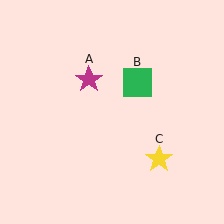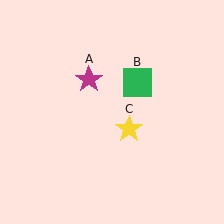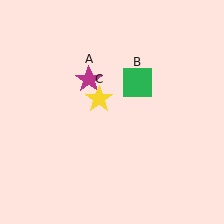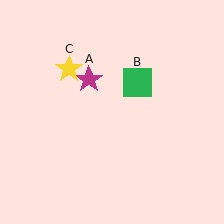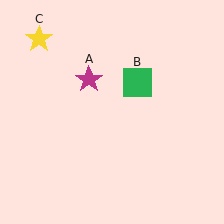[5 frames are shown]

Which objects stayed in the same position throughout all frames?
Magenta star (object A) and green square (object B) remained stationary.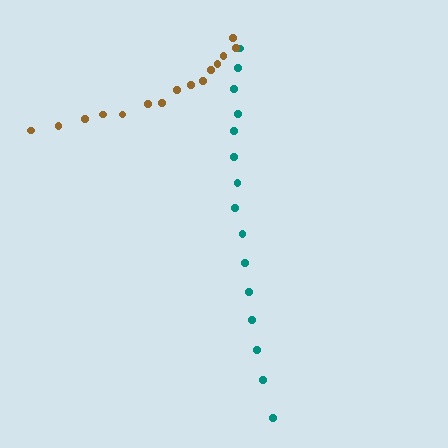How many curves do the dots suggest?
There are 2 distinct paths.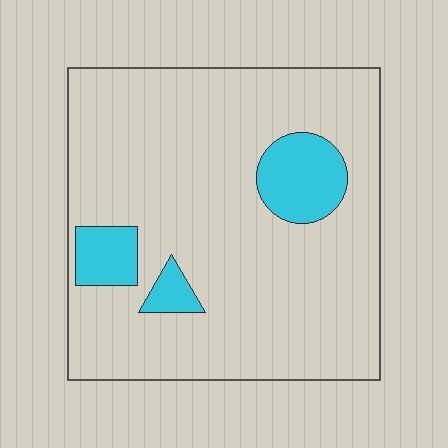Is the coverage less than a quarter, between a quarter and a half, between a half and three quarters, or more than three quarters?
Less than a quarter.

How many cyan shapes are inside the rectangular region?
3.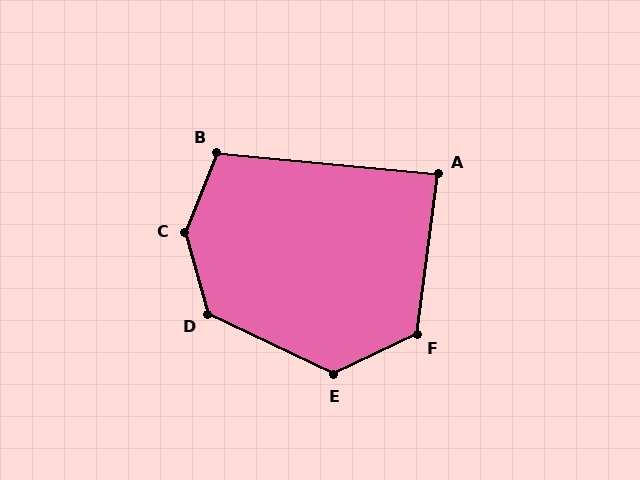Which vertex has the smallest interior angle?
A, at approximately 88 degrees.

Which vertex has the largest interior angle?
C, at approximately 143 degrees.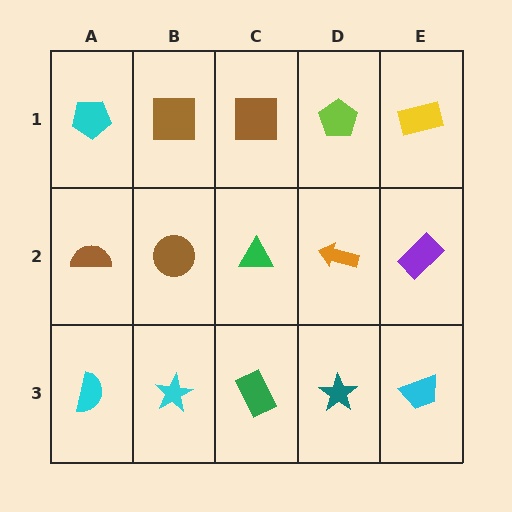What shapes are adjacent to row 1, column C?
A green triangle (row 2, column C), a brown square (row 1, column B), a lime pentagon (row 1, column D).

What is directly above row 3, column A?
A brown semicircle.